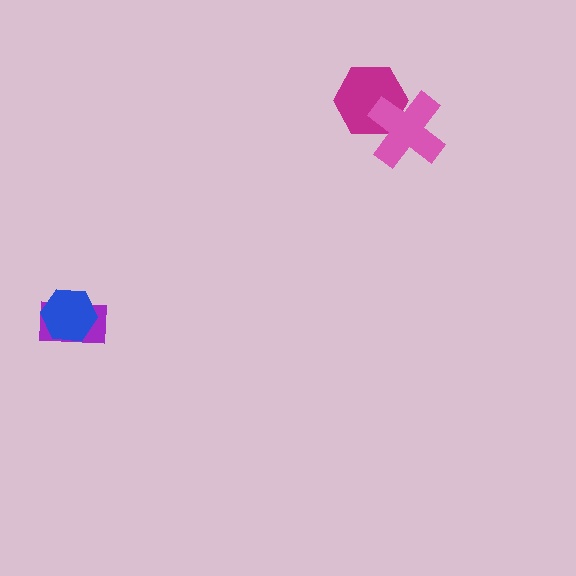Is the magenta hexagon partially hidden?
Yes, it is partially covered by another shape.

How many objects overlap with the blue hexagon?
1 object overlaps with the blue hexagon.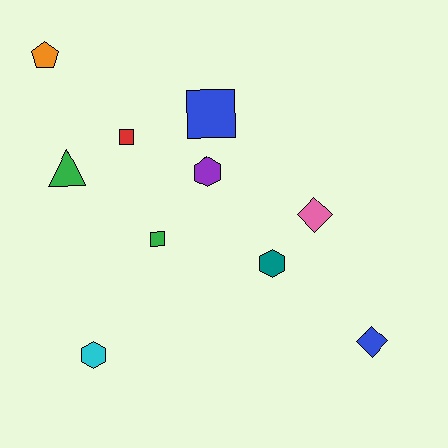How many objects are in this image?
There are 10 objects.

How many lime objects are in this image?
There are no lime objects.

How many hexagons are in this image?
There are 3 hexagons.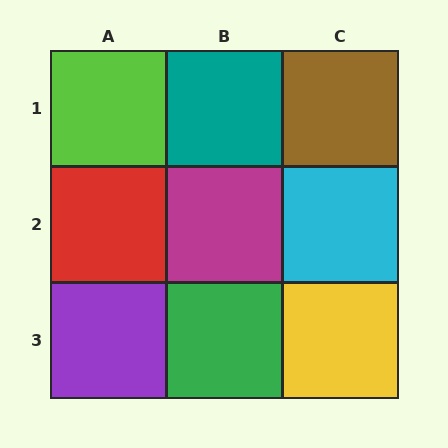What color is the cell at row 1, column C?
Brown.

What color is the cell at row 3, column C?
Yellow.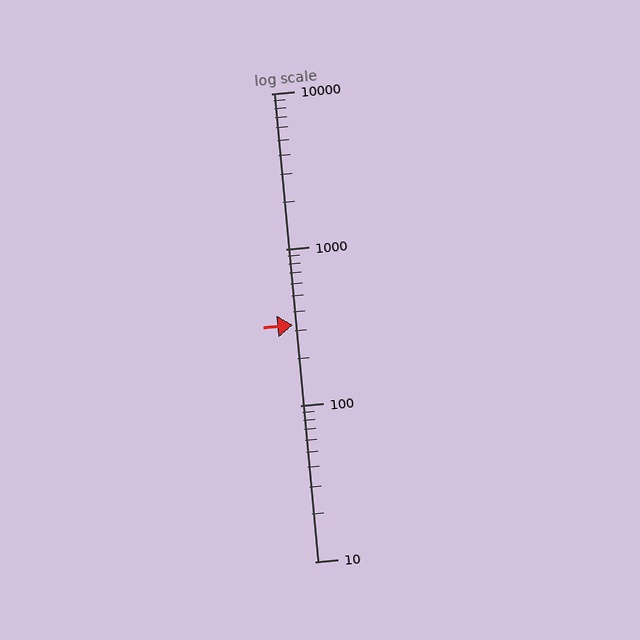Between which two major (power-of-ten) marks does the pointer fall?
The pointer is between 100 and 1000.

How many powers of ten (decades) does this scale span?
The scale spans 3 decades, from 10 to 10000.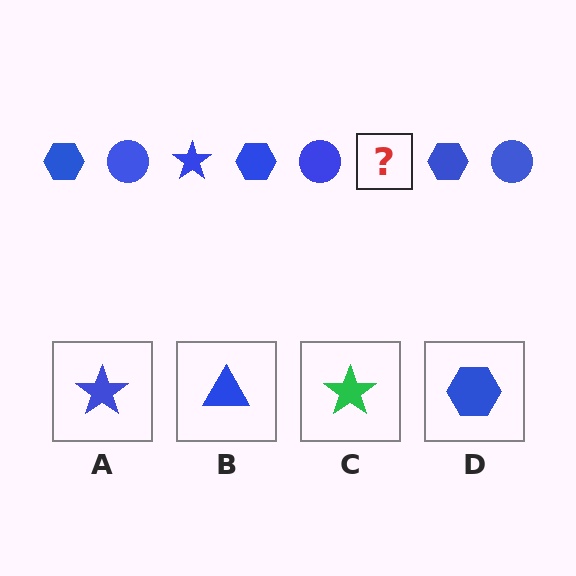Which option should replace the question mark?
Option A.